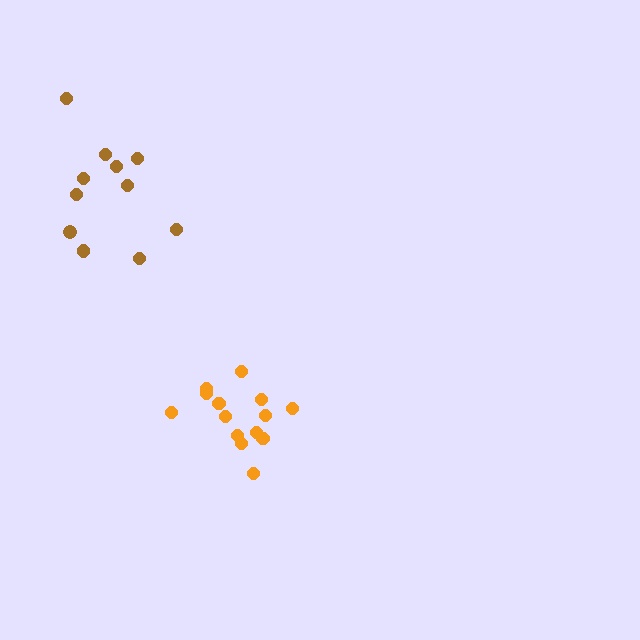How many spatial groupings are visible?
There are 2 spatial groupings.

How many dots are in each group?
Group 1: 14 dots, Group 2: 11 dots (25 total).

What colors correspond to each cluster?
The clusters are colored: orange, brown.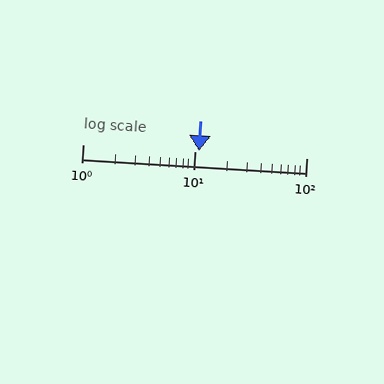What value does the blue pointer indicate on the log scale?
The pointer indicates approximately 11.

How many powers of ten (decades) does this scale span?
The scale spans 2 decades, from 1 to 100.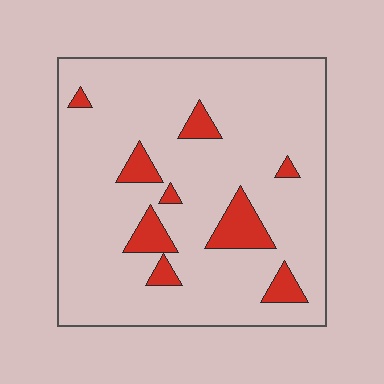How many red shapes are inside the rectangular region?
9.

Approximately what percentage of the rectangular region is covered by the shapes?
Approximately 10%.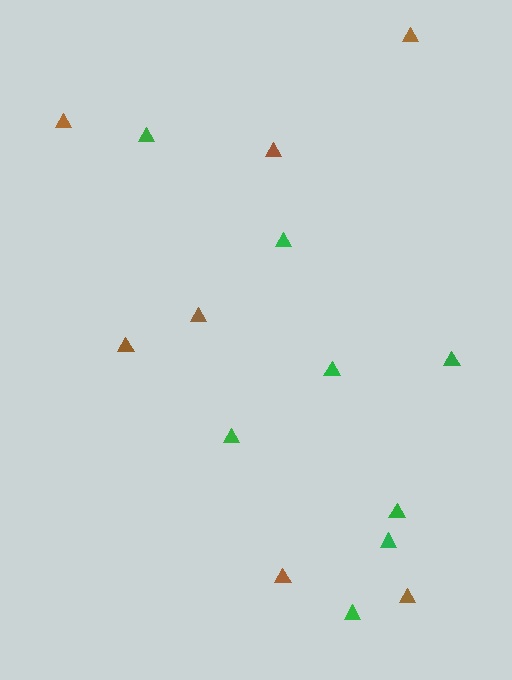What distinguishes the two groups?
There are 2 groups: one group of brown triangles (7) and one group of green triangles (8).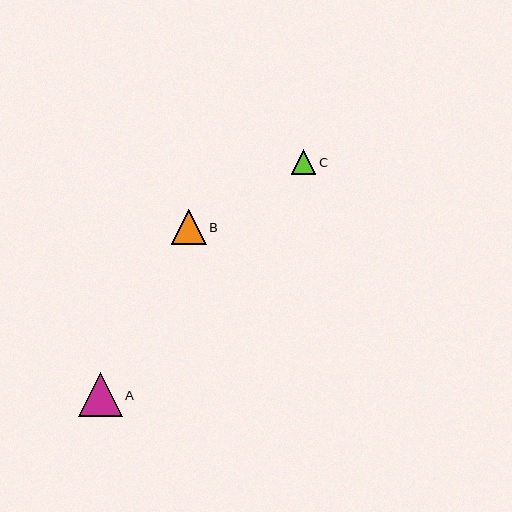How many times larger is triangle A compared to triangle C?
Triangle A is approximately 1.8 times the size of triangle C.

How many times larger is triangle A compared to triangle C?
Triangle A is approximately 1.8 times the size of triangle C.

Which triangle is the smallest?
Triangle C is the smallest with a size of approximately 24 pixels.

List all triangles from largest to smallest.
From largest to smallest: A, B, C.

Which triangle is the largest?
Triangle A is the largest with a size of approximately 44 pixels.